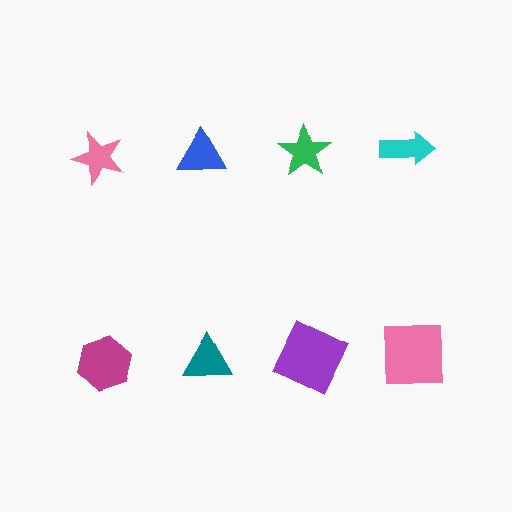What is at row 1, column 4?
A cyan arrow.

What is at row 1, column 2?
A blue triangle.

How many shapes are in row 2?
4 shapes.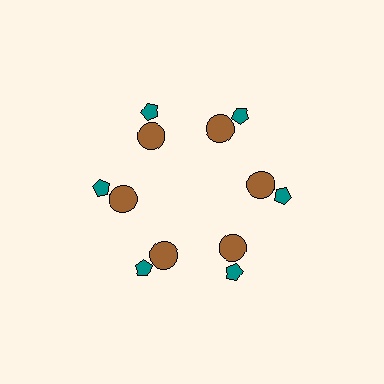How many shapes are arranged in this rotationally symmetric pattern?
There are 12 shapes, arranged in 6 groups of 2.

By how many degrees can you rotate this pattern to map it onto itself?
The pattern maps onto itself every 60 degrees of rotation.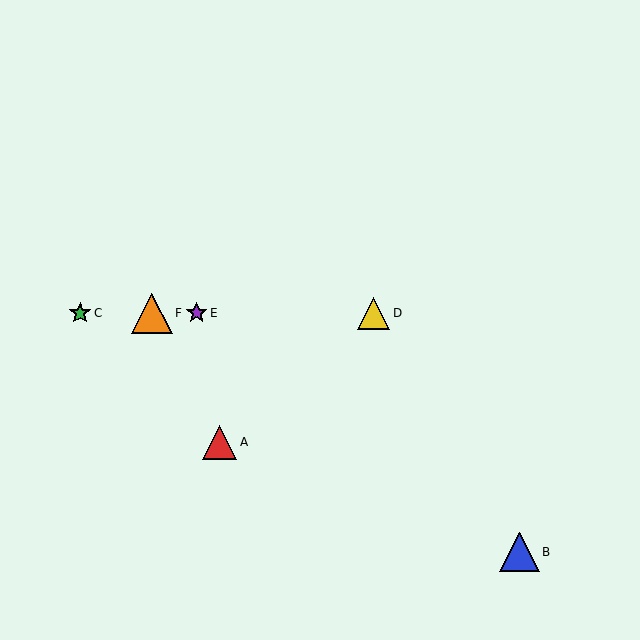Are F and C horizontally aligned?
Yes, both are at y≈313.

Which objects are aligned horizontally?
Objects C, D, E, F are aligned horizontally.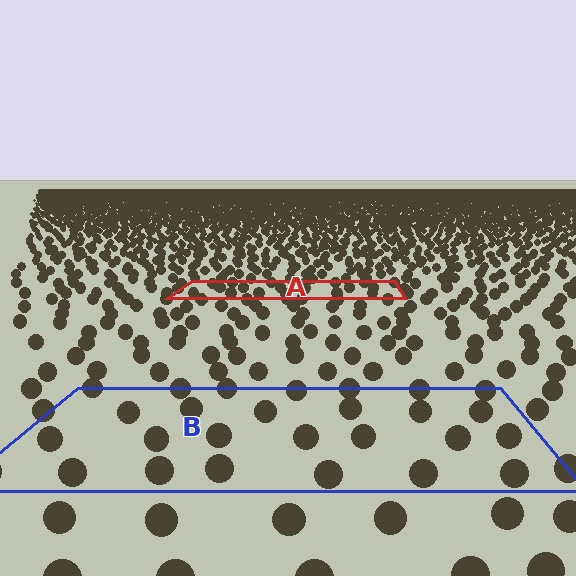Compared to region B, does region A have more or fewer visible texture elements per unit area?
Region A has more texture elements per unit area — they are packed more densely because it is farther away.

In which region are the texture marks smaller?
The texture marks are smaller in region A, because it is farther away.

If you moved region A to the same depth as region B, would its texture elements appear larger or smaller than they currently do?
They would appear larger. At a closer depth, the same texture elements are projected at a bigger on-screen size.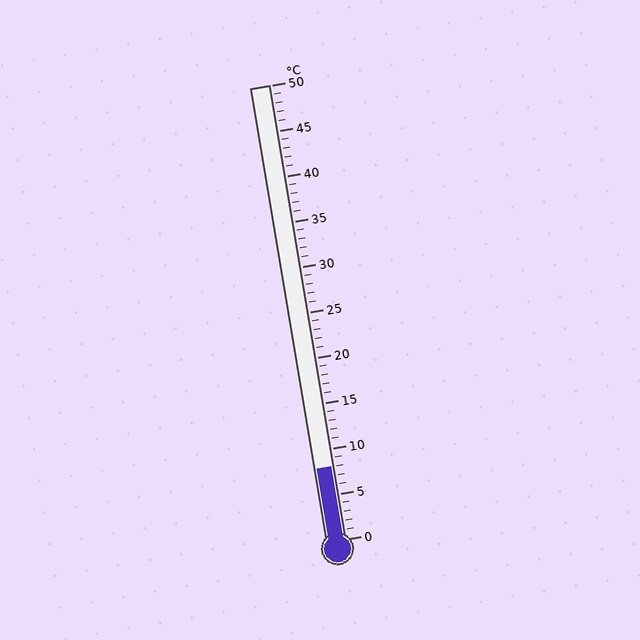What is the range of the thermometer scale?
The thermometer scale ranges from 0°C to 50°C.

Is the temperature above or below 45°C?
The temperature is below 45°C.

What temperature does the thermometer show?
The thermometer shows approximately 8°C.